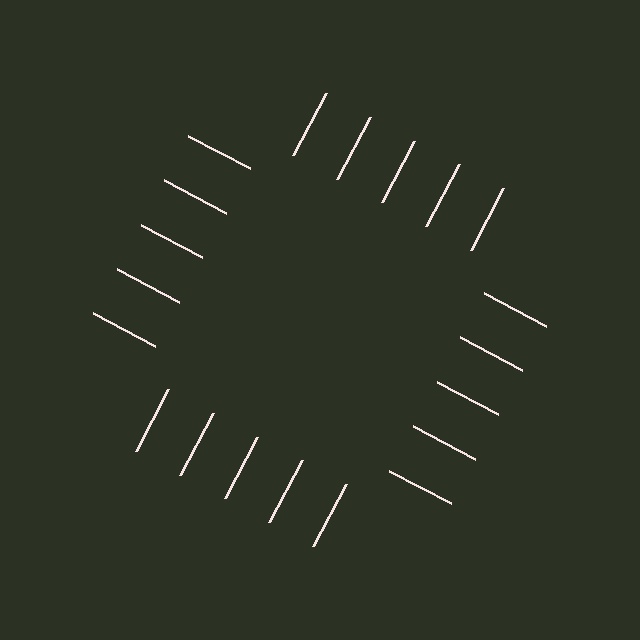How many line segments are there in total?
20 — 5 along each of the 4 edges.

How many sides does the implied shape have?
4 sides — the line-ends trace a square.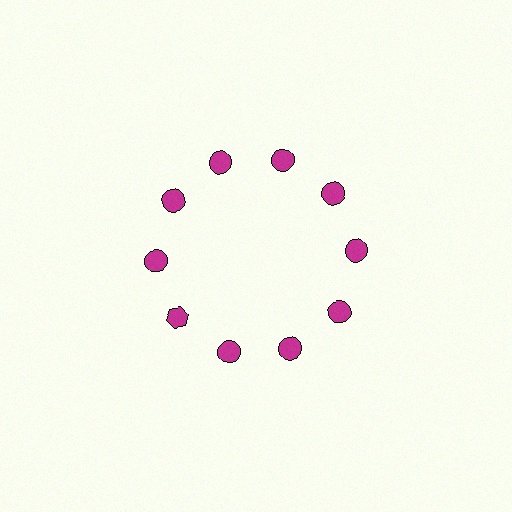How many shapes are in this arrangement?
There are 10 shapes arranged in a ring pattern.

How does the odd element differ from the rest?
It has a different shape: hexagon instead of circle.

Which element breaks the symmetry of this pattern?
The magenta hexagon at roughly the 8 o'clock position breaks the symmetry. All other shapes are magenta circles.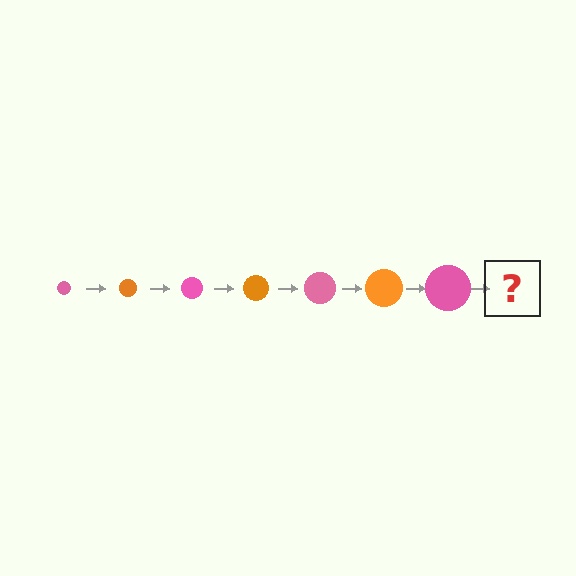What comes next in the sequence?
The next element should be an orange circle, larger than the previous one.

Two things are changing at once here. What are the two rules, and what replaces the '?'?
The two rules are that the circle grows larger each step and the color cycles through pink and orange. The '?' should be an orange circle, larger than the previous one.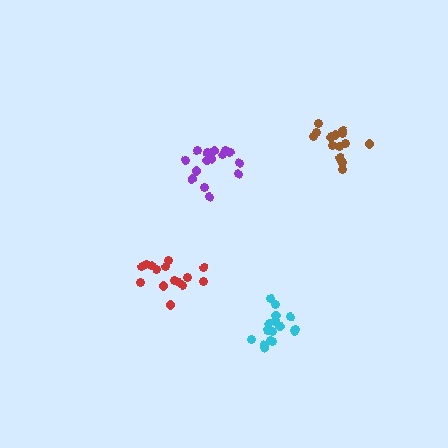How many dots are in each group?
Group 1: 15 dots, Group 2: 16 dots, Group 3: 16 dots, Group 4: 16 dots (63 total).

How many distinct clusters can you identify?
There are 4 distinct clusters.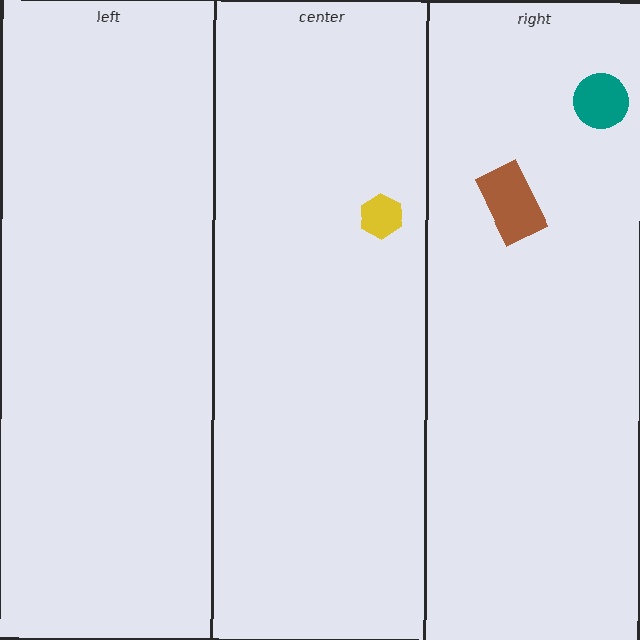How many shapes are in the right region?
2.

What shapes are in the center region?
The yellow hexagon.